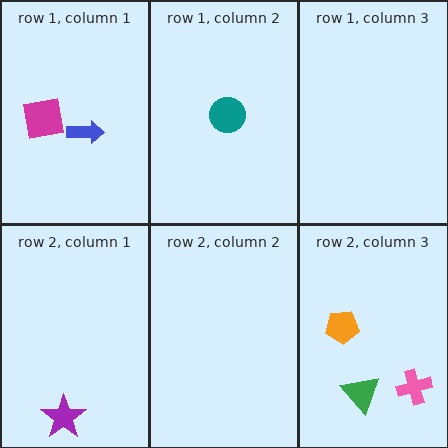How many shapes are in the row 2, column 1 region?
1.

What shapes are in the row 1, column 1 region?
The blue arrow, the magenta square.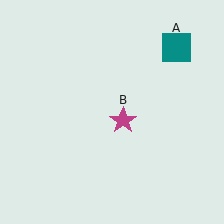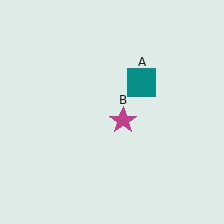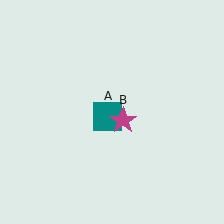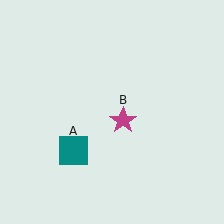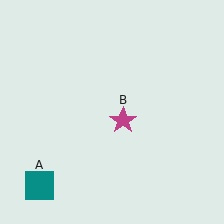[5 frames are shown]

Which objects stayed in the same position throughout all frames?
Magenta star (object B) remained stationary.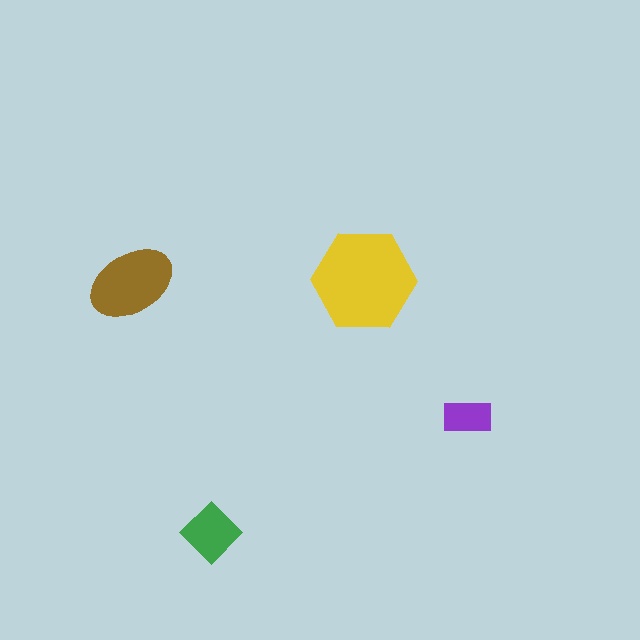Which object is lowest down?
The green diamond is bottommost.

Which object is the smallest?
The purple rectangle.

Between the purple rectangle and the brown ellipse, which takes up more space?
The brown ellipse.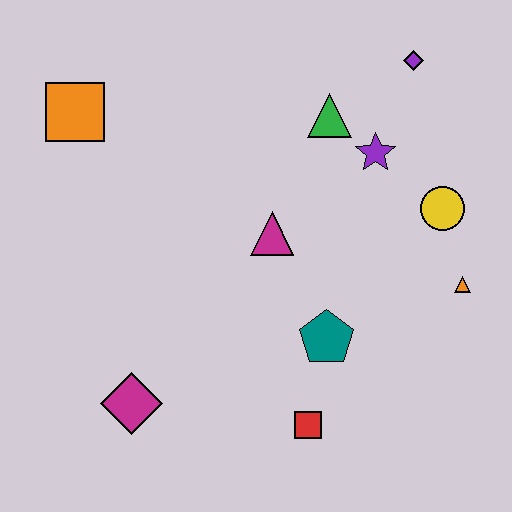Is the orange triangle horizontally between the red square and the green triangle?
No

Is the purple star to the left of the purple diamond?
Yes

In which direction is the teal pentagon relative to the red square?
The teal pentagon is above the red square.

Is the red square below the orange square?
Yes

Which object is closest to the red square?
The teal pentagon is closest to the red square.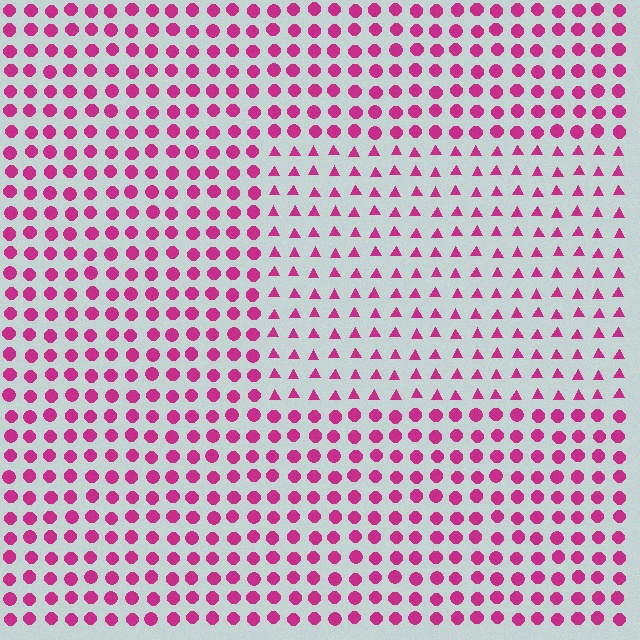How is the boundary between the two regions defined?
The boundary is defined by a change in element shape: triangles inside vs. circles outside. All elements share the same color and spacing.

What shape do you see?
I see a rectangle.